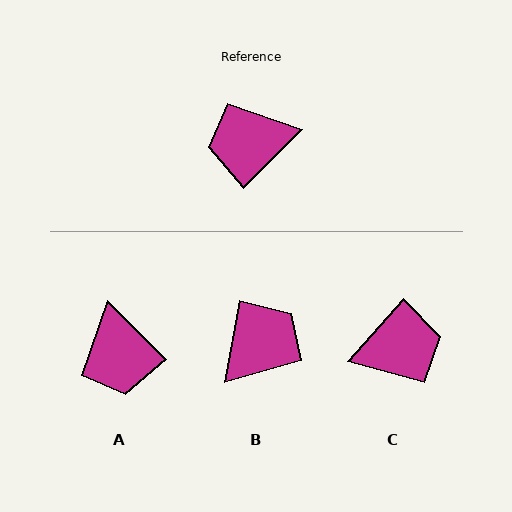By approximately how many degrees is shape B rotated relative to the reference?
Approximately 145 degrees clockwise.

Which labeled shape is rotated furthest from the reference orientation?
C, about 176 degrees away.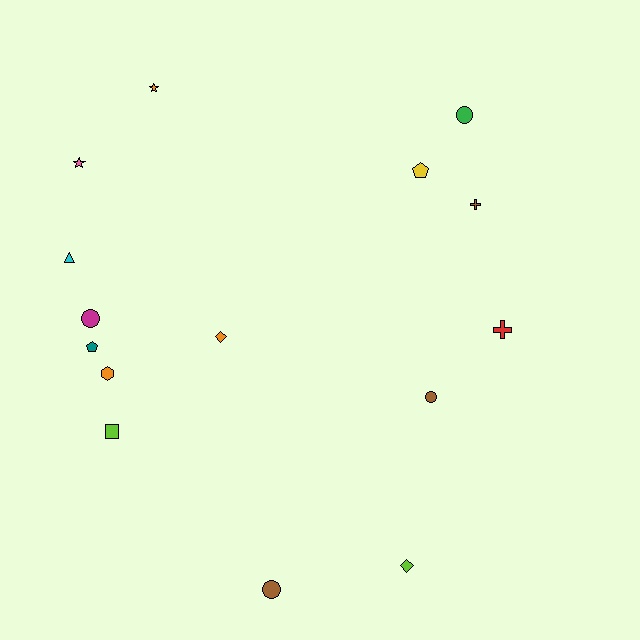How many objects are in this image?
There are 15 objects.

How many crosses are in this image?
There are 2 crosses.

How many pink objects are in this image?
There is 1 pink object.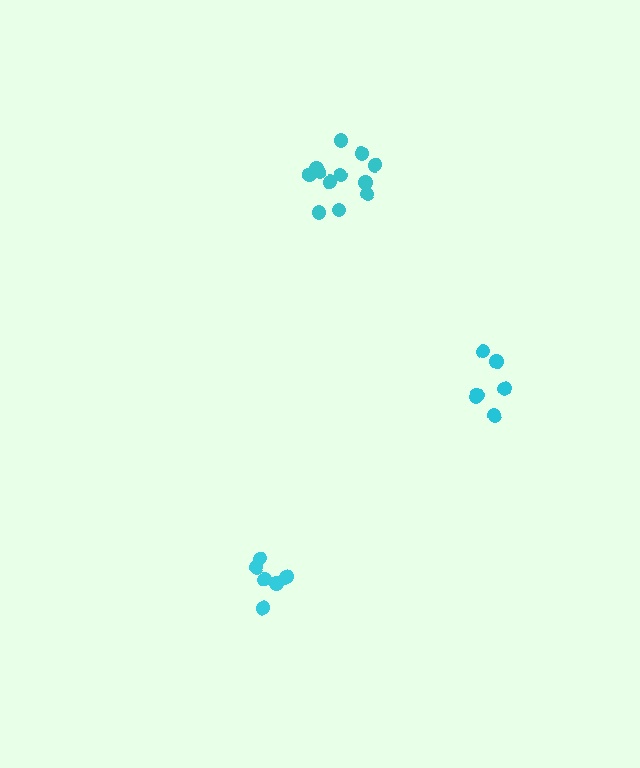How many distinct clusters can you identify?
There are 3 distinct clusters.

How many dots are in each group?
Group 1: 6 dots, Group 2: 6 dots, Group 3: 12 dots (24 total).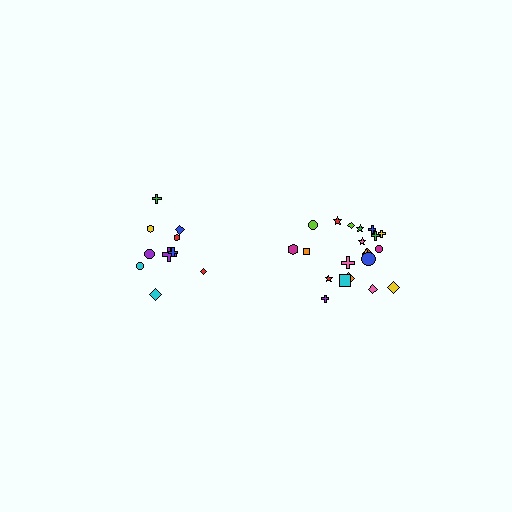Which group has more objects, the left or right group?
The right group.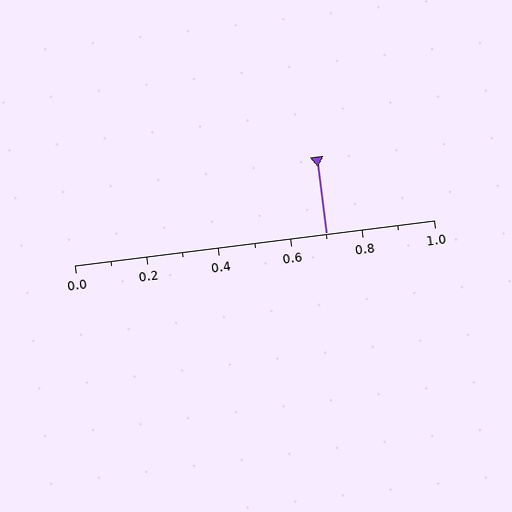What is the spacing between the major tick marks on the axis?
The major ticks are spaced 0.2 apart.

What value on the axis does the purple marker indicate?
The marker indicates approximately 0.7.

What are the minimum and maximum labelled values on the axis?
The axis runs from 0.0 to 1.0.